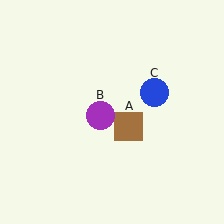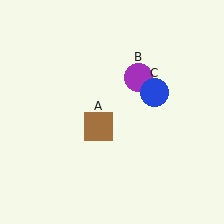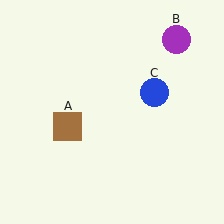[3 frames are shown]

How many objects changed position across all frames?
2 objects changed position: brown square (object A), purple circle (object B).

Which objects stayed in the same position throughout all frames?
Blue circle (object C) remained stationary.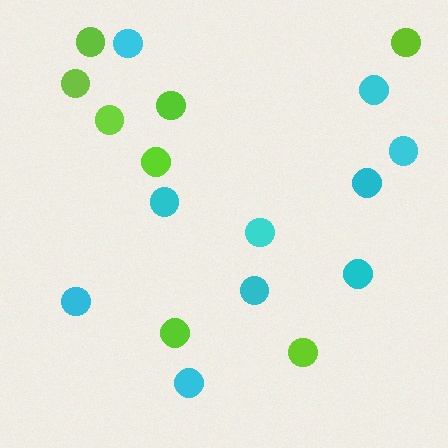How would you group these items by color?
There are 2 groups: one group of lime circles (8) and one group of cyan circles (10).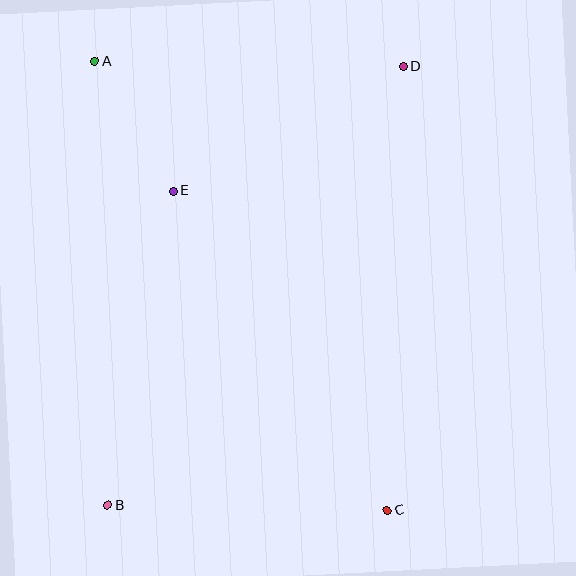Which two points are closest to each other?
Points A and E are closest to each other.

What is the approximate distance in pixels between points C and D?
The distance between C and D is approximately 444 pixels.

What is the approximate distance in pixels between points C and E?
The distance between C and E is approximately 385 pixels.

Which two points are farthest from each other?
Points A and C are farthest from each other.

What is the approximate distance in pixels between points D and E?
The distance between D and E is approximately 261 pixels.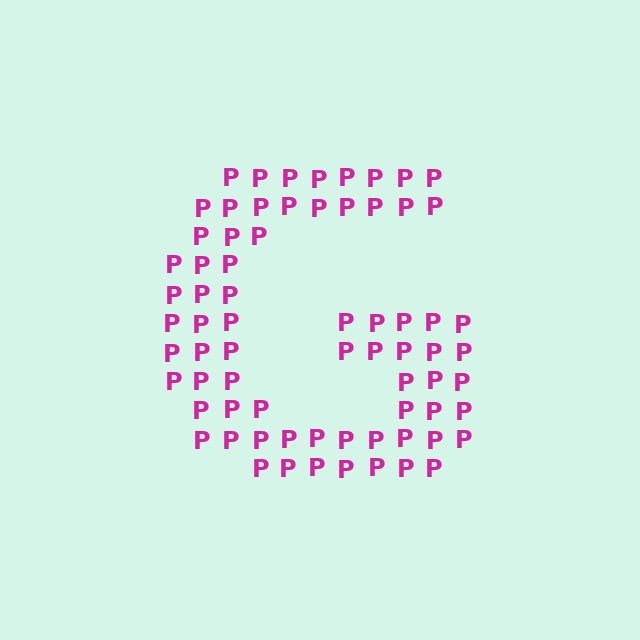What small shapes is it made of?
It is made of small letter P's.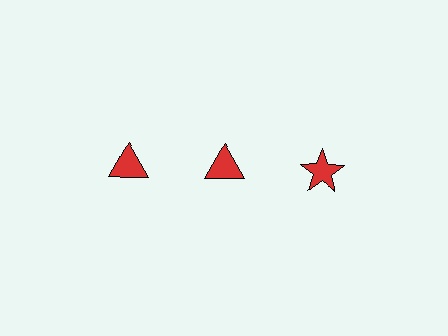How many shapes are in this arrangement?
There are 3 shapes arranged in a grid pattern.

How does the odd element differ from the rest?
It has a different shape: star instead of triangle.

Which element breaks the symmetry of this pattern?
The red star in the top row, center column breaks the symmetry. All other shapes are red triangles.